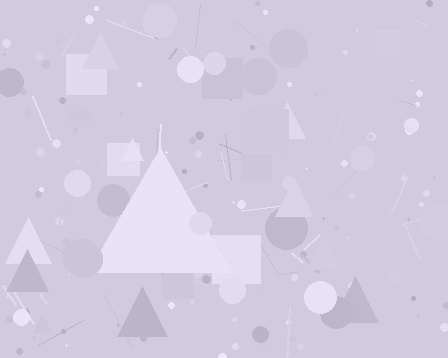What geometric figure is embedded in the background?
A triangle is embedded in the background.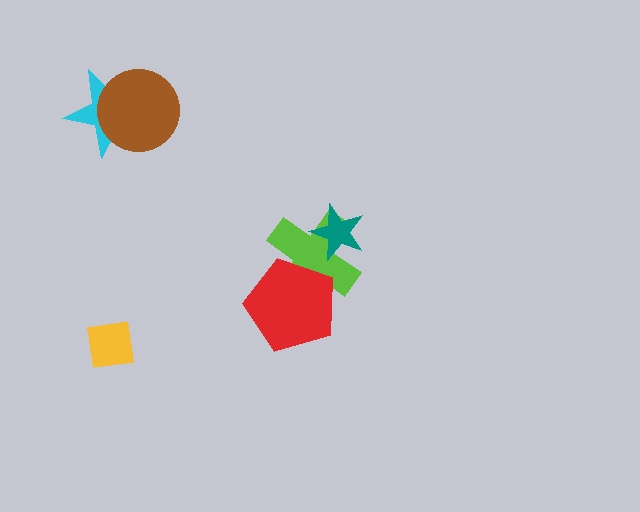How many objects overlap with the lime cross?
2 objects overlap with the lime cross.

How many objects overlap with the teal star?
1 object overlaps with the teal star.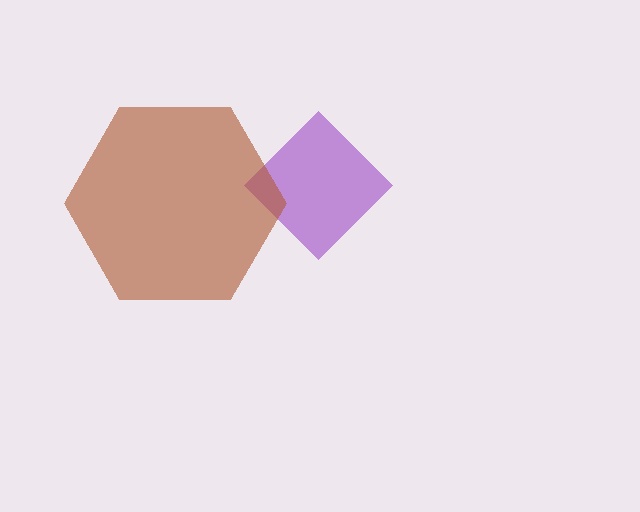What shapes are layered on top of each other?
The layered shapes are: a purple diamond, a brown hexagon.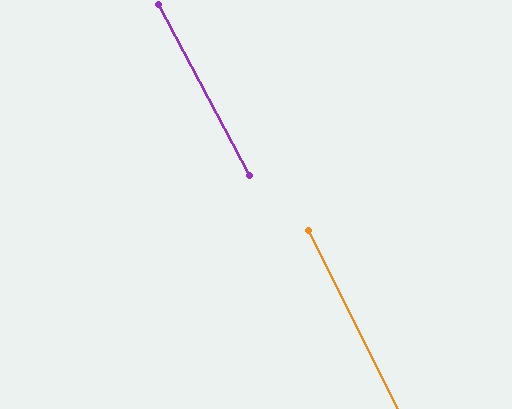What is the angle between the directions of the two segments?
Approximately 1 degree.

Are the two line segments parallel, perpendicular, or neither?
Parallel — their directions differ by only 1.4°.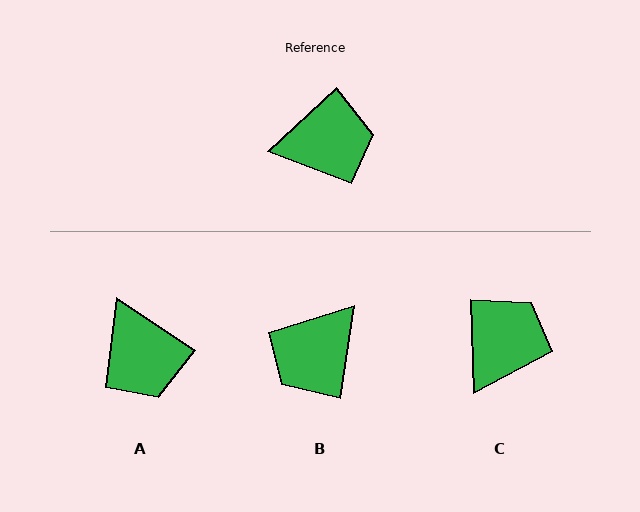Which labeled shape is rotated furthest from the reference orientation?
B, about 142 degrees away.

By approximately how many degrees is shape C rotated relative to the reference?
Approximately 49 degrees counter-clockwise.